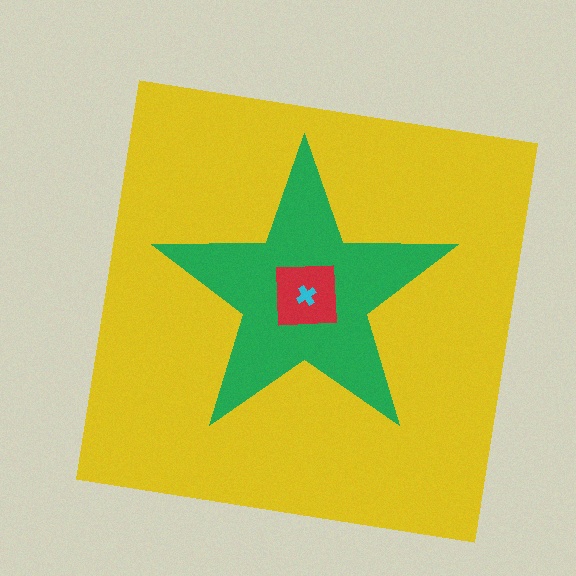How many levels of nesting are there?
4.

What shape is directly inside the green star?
The red square.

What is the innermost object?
The cyan cross.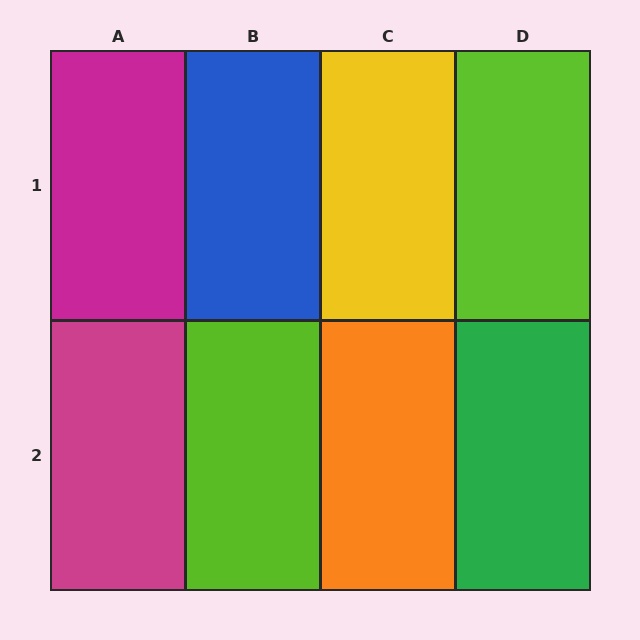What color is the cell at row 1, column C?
Yellow.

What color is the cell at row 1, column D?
Lime.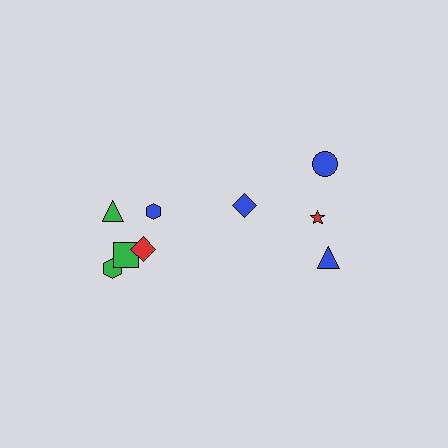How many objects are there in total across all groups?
There are 10 objects.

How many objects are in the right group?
There are 4 objects.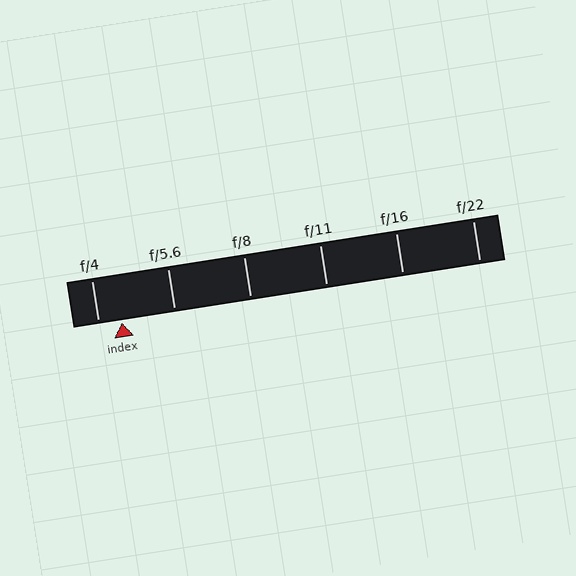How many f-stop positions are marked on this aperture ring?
There are 6 f-stop positions marked.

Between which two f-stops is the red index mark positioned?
The index mark is between f/4 and f/5.6.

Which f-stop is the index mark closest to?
The index mark is closest to f/4.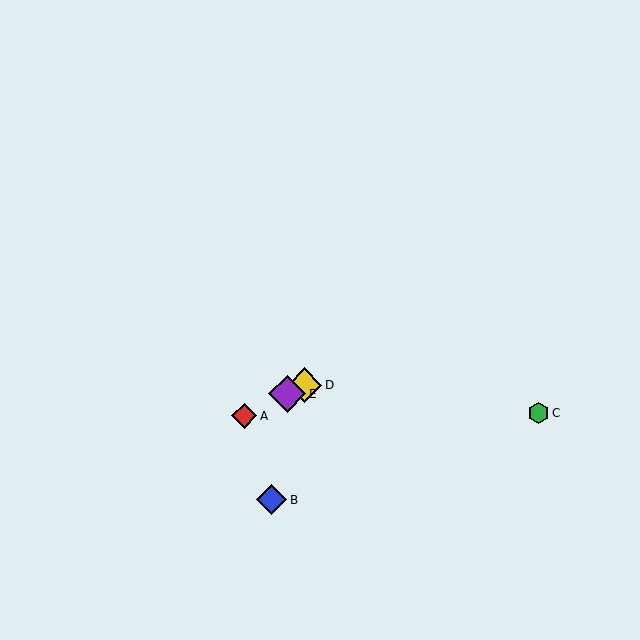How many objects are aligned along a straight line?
3 objects (A, D, E) are aligned along a straight line.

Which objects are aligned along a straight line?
Objects A, D, E are aligned along a straight line.